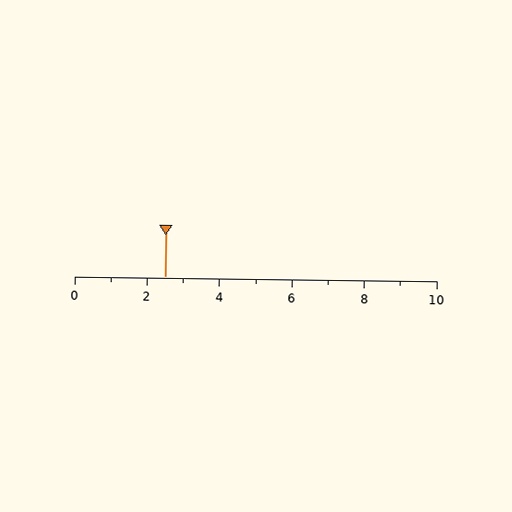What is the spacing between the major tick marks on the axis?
The major ticks are spaced 2 apart.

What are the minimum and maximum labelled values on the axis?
The axis runs from 0 to 10.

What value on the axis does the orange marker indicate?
The marker indicates approximately 2.5.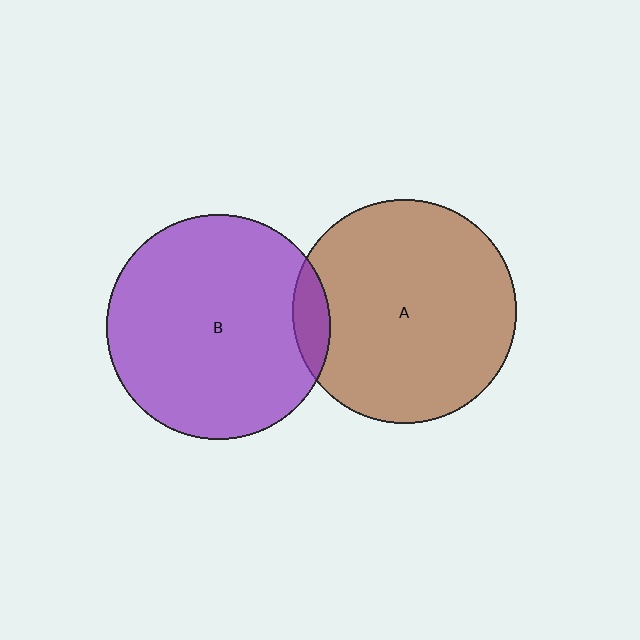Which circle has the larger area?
Circle B (purple).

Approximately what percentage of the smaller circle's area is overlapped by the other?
Approximately 10%.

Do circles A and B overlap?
Yes.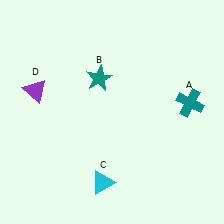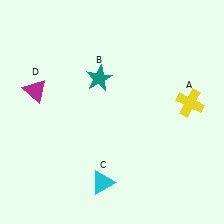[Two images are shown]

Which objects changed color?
A changed from teal to yellow. D changed from purple to magenta.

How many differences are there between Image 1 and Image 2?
There are 2 differences between the two images.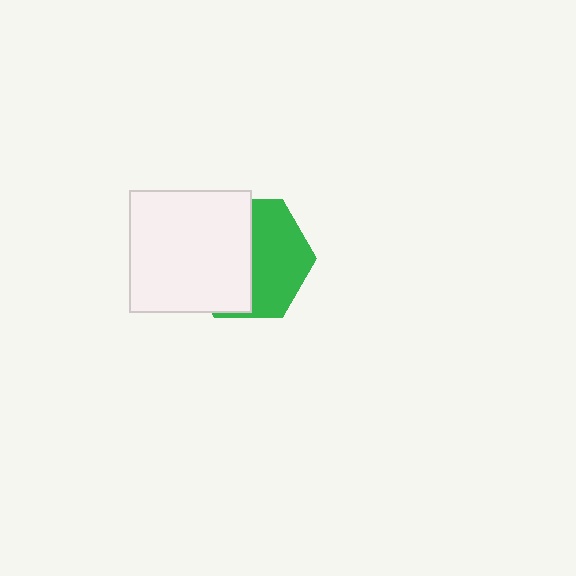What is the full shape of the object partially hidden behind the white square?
The partially hidden object is a green hexagon.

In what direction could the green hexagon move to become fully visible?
The green hexagon could move right. That would shift it out from behind the white square entirely.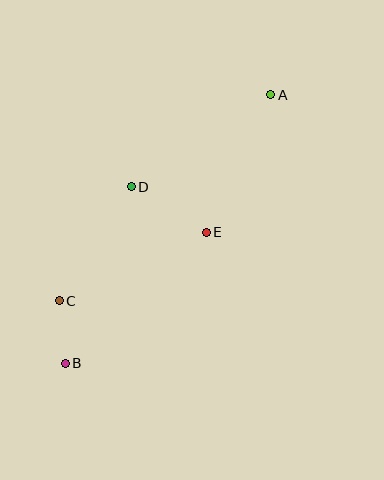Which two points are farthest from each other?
Points A and B are farthest from each other.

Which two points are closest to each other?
Points B and C are closest to each other.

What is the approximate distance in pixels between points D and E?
The distance between D and E is approximately 87 pixels.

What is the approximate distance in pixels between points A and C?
The distance between A and C is approximately 295 pixels.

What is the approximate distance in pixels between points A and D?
The distance between A and D is approximately 167 pixels.